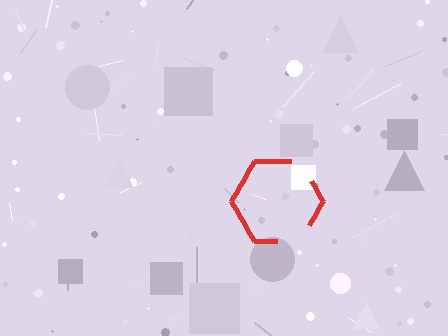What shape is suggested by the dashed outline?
The dashed outline suggests a hexagon.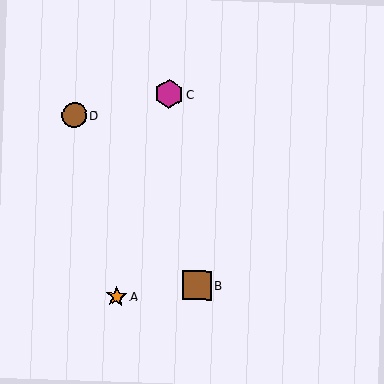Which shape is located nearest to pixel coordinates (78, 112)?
The brown circle (labeled D) at (74, 115) is nearest to that location.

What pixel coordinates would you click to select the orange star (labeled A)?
Click at (116, 296) to select the orange star A.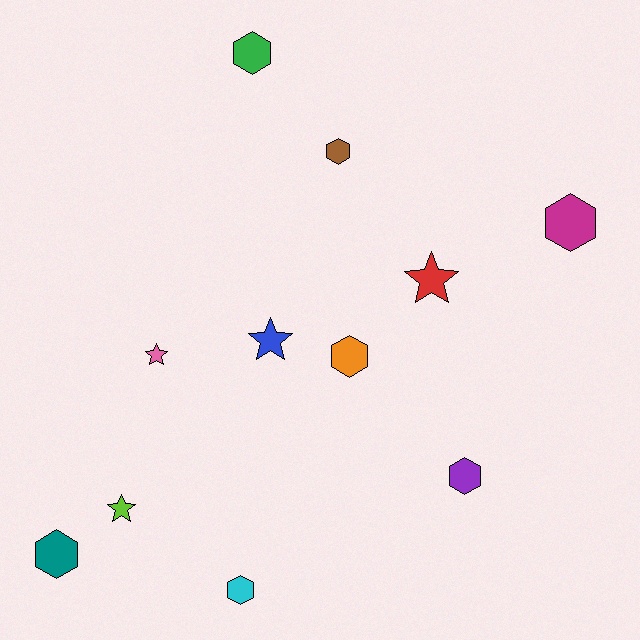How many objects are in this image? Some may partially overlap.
There are 11 objects.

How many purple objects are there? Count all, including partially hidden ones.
There is 1 purple object.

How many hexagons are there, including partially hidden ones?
There are 7 hexagons.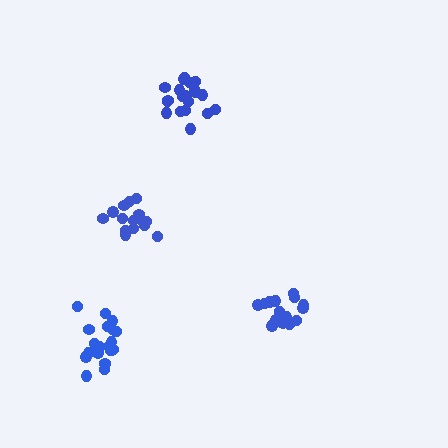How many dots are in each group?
Group 1: 16 dots, Group 2: 15 dots, Group 3: 21 dots, Group 4: 20 dots (72 total).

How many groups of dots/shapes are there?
There are 4 groups.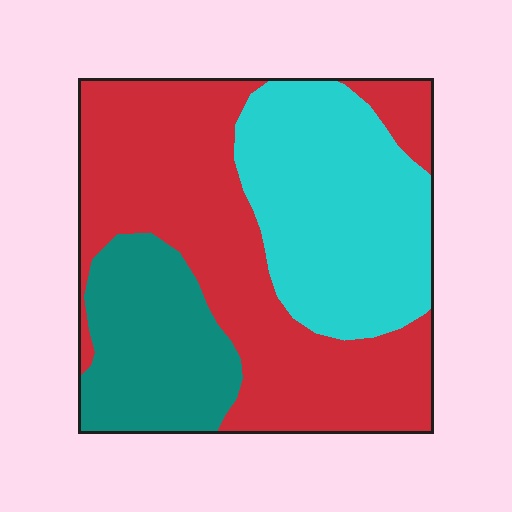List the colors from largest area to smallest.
From largest to smallest: red, cyan, teal.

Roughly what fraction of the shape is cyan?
Cyan covers roughly 30% of the shape.